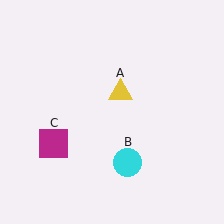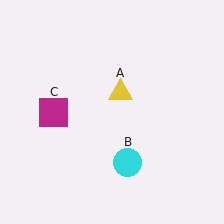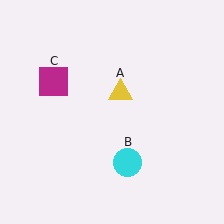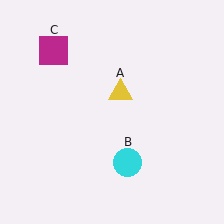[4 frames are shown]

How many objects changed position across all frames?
1 object changed position: magenta square (object C).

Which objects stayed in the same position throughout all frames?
Yellow triangle (object A) and cyan circle (object B) remained stationary.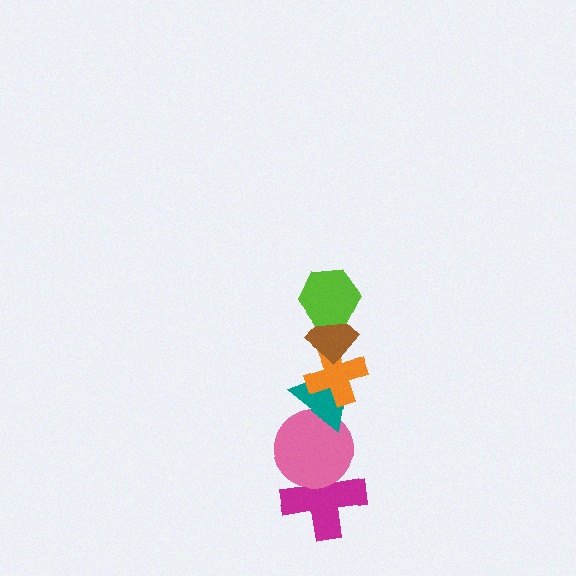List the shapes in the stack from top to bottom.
From top to bottom: the lime hexagon, the brown diamond, the orange cross, the teal triangle, the pink circle, the magenta cross.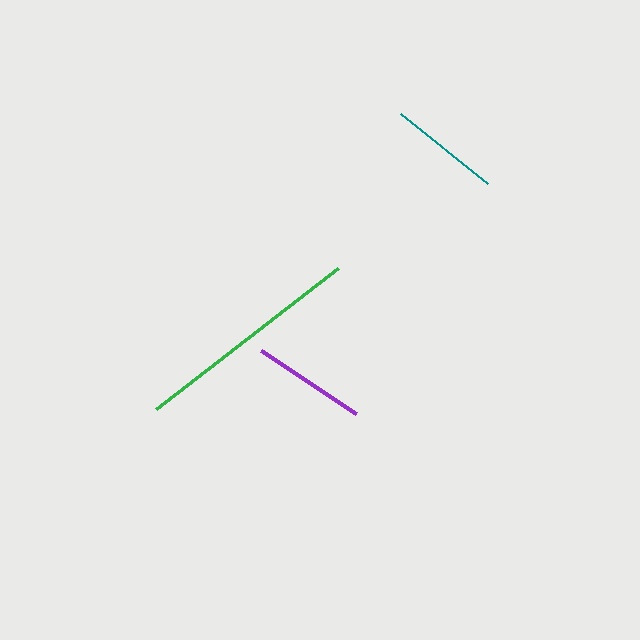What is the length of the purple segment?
The purple segment is approximately 114 pixels long.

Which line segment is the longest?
The green line is the longest at approximately 230 pixels.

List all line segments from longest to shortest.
From longest to shortest: green, purple, teal.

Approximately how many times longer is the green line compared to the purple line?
The green line is approximately 2.0 times the length of the purple line.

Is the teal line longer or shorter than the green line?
The green line is longer than the teal line.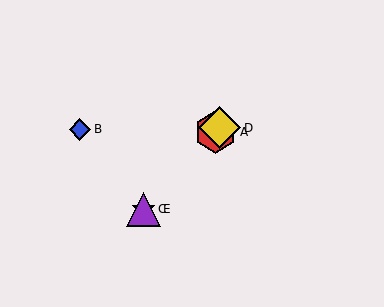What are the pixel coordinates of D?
Object D is at (220, 128).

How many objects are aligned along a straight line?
4 objects (A, C, D, E) are aligned along a straight line.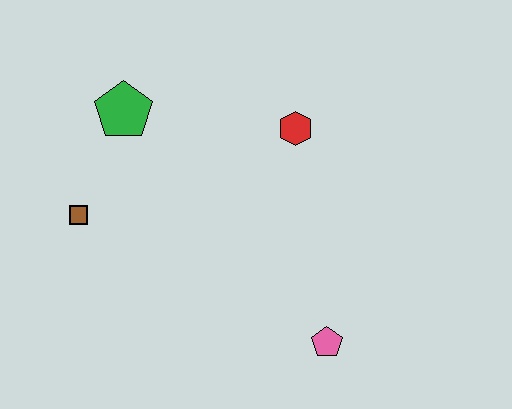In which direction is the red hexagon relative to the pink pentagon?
The red hexagon is above the pink pentagon.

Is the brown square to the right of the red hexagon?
No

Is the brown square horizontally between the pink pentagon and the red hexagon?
No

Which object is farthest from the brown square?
The pink pentagon is farthest from the brown square.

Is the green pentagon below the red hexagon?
No